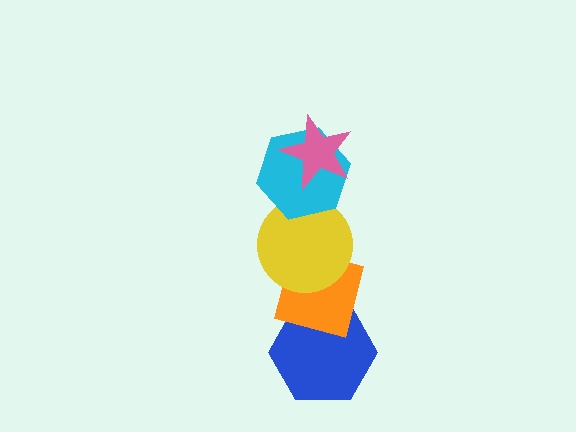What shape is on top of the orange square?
The yellow circle is on top of the orange square.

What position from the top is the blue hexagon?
The blue hexagon is 5th from the top.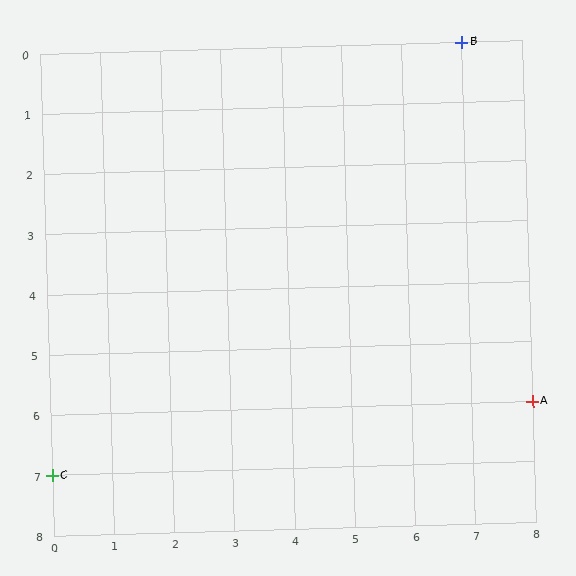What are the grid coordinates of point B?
Point B is at grid coordinates (7, 0).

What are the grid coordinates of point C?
Point C is at grid coordinates (0, 7).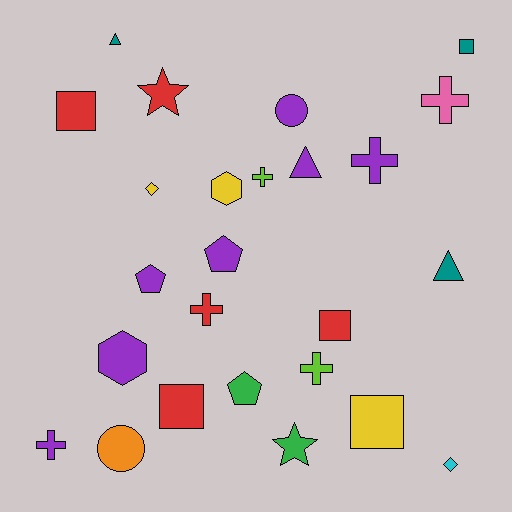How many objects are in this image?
There are 25 objects.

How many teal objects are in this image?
There are 3 teal objects.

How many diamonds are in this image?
There are 2 diamonds.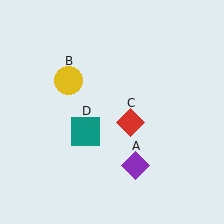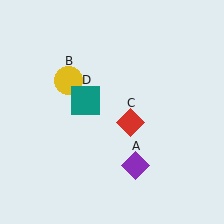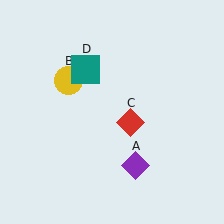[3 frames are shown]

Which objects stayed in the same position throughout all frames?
Purple diamond (object A) and yellow circle (object B) and red diamond (object C) remained stationary.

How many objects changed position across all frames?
1 object changed position: teal square (object D).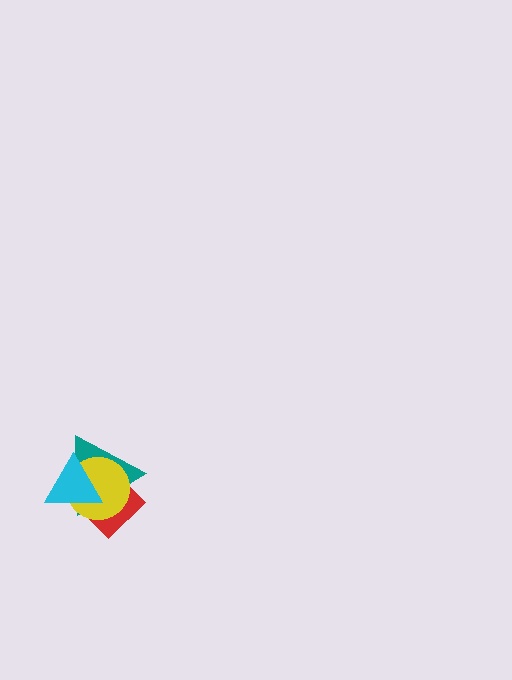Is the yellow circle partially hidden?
Yes, it is partially covered by another shape.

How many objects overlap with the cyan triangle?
3 objects overlap with the cyan triangle.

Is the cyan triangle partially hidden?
No, no other shape covers it.